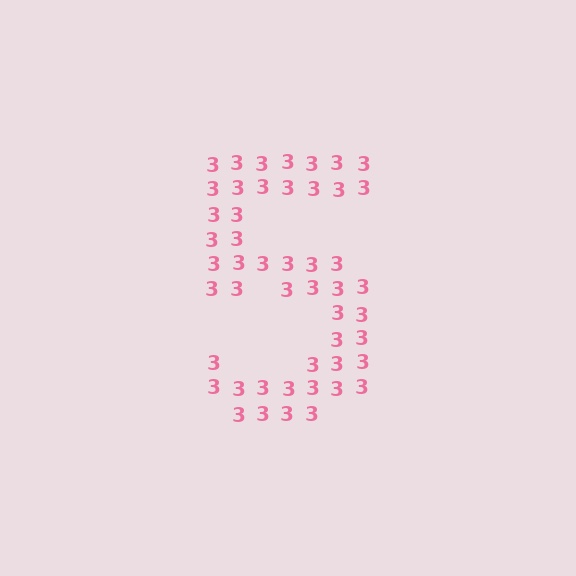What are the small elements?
The small elements are digit 3's.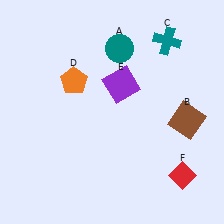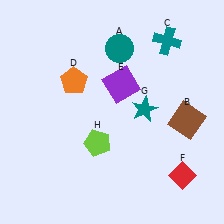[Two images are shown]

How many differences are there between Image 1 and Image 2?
There are 2 differences between the two images.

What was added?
A teal star (G), a lime pentagon (H) were added in Image 2.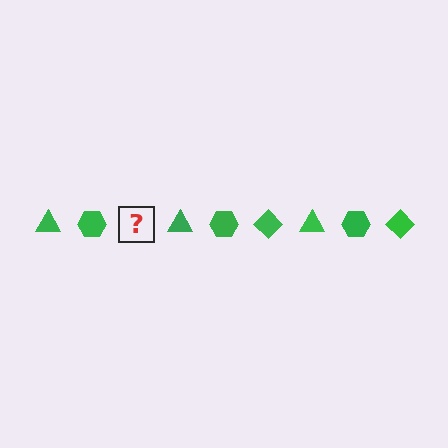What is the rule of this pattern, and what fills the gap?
The rule is that the pattern cycles through triangle, hexagon, diamond shapes in green. The gap should be filled with a green diamond.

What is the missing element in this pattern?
The missing element is a green diamond.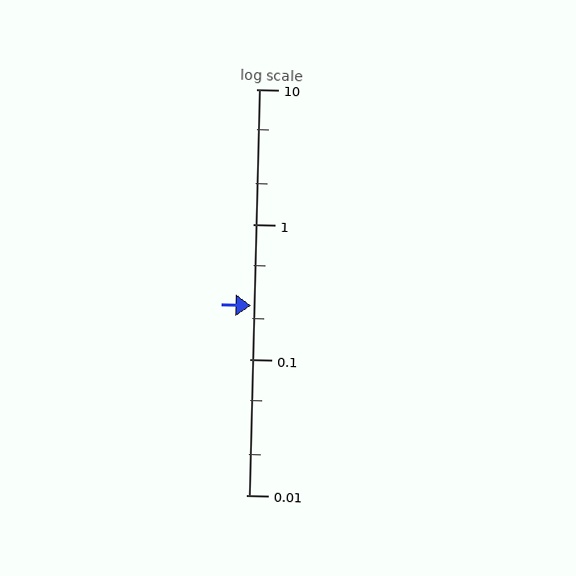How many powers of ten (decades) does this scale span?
The scale spans 3 decades, from 0.01 to 10.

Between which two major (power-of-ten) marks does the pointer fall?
The pointer is between 0.1 and 1.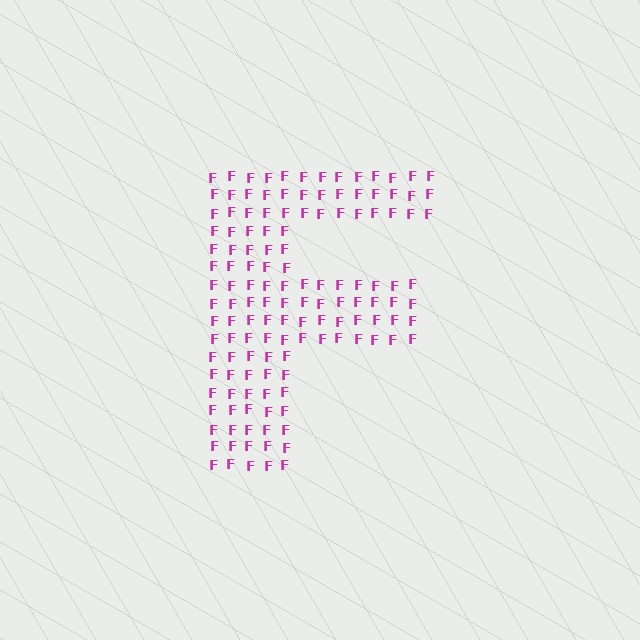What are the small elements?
The small elements are letter F's.